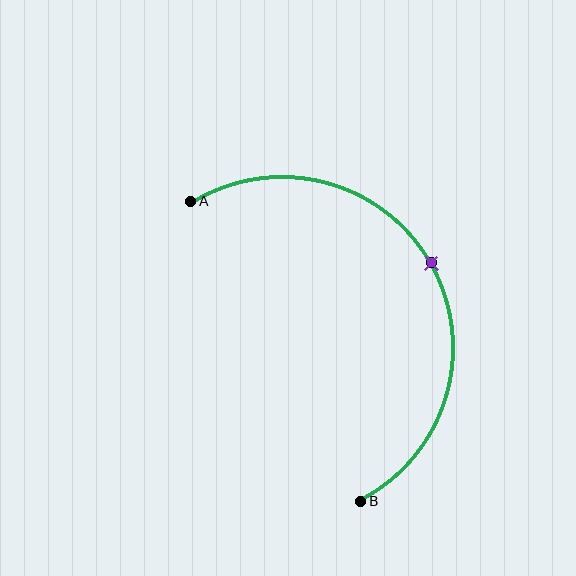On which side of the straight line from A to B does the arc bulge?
The arc bulges to the right of the straight line connecting A and B.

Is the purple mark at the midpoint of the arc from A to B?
Yes. The purple mark lies on the arc at equal arc-length from both A and B — it is the arc midpoint.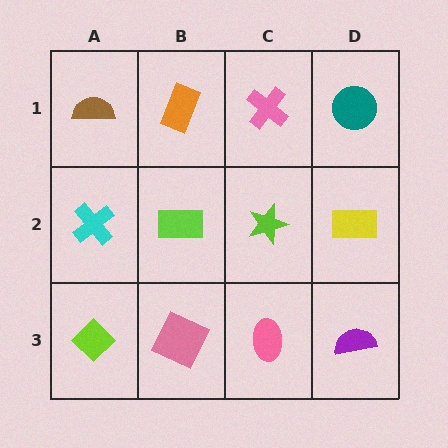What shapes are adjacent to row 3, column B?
A lime rectangle (row 2, column B), a lime diamond (row 3, column A), a pink ellipse (row 3, column C).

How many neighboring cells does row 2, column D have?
3.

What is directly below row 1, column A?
A cyan cross.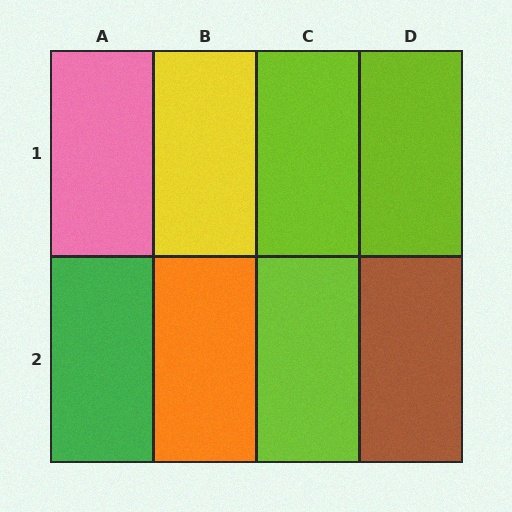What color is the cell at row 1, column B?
Yellow.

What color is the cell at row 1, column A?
Pink.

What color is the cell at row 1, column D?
Lime.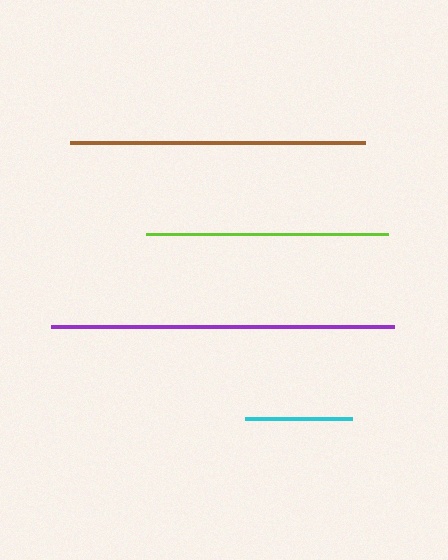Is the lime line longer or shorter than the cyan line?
The lime line is longer than the cyan line.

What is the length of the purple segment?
The purple segment is approximately 343 pixels long.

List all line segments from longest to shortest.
From longest to shortest: purple, brown, lime, cyan.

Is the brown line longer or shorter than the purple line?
The purple line is longer than the brown line.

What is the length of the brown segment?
The brown segment is approximately 295 pixels long.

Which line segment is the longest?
The purple line is the longest at approximately 343 pixels.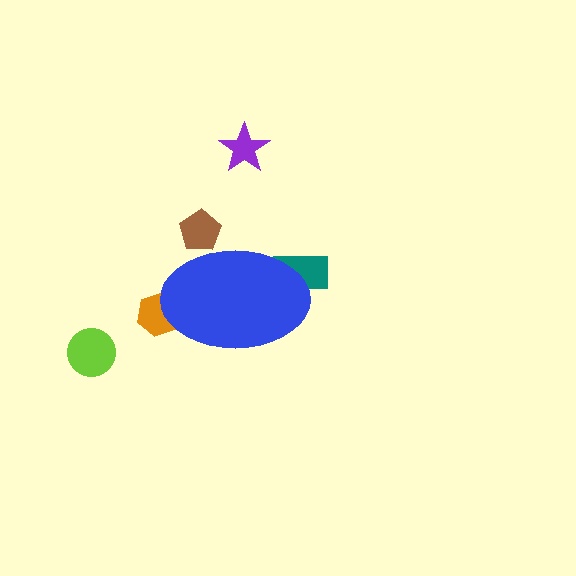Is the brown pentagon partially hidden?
Yes, the brown pentagon is partially hidden behind the blue ellipse.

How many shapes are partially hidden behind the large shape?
3 shapes are partially hidden.